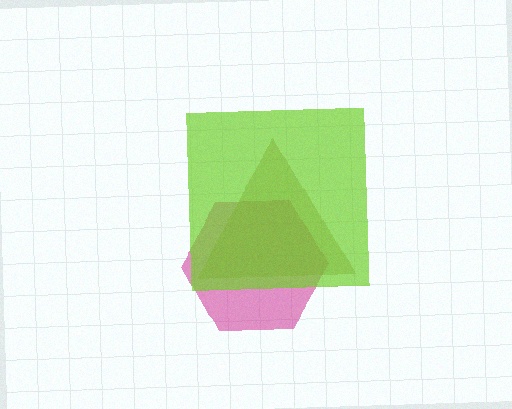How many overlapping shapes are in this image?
There are 3 overlapping shapes in the image.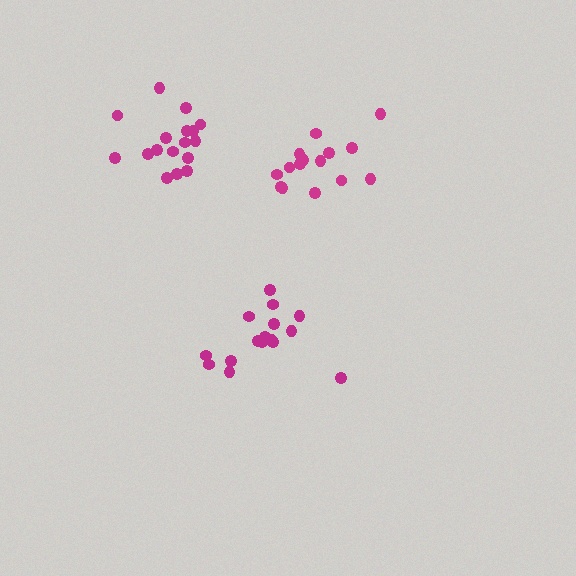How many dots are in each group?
Group 1: 15 dots, Group 2: 16 dots, Group 3: 17 dots (48 total).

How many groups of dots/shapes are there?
There are 3 groups.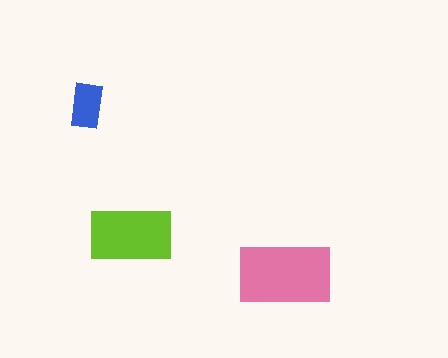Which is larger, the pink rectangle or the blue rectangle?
The pink one.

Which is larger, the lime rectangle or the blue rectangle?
The lime one.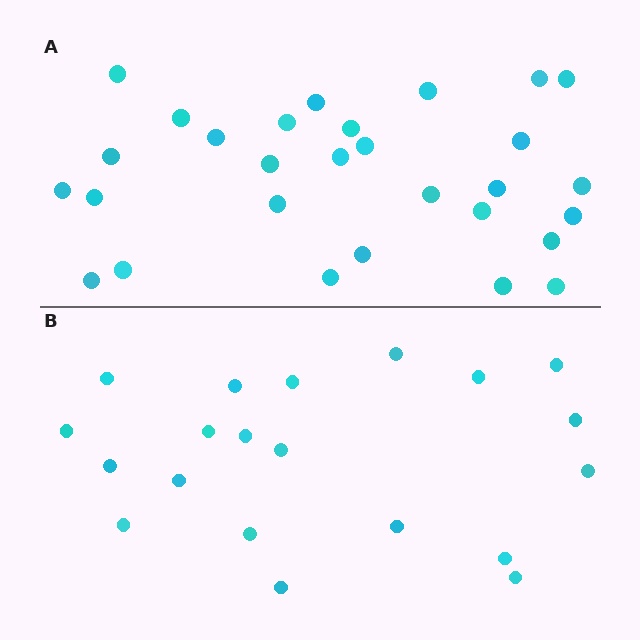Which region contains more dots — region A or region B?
Region A (the top region) has more dots.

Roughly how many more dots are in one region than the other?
Region A has roughly 8 or so more dots than region B.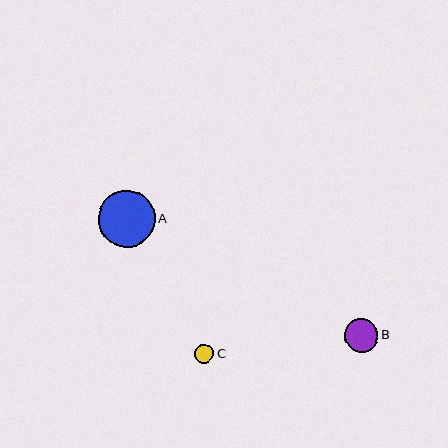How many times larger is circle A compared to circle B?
Circle A is approximately 1.7 times the size of circle B.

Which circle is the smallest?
Circle C is the smallest with a size of approximately 19 pixels.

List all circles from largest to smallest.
From largest to smallest: A, B, C.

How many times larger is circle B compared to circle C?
Circle B is approximately 1.8 times the size of circle C.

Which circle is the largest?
Circle A is the largest with a size of approximately 57 pixels.